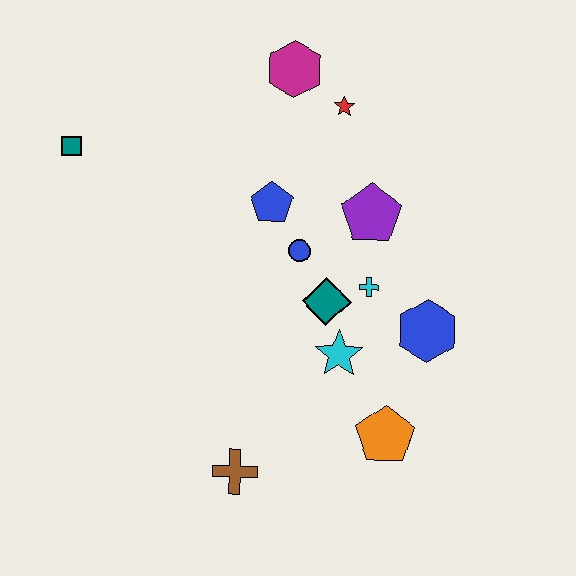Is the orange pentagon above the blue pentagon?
No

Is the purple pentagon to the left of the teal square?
No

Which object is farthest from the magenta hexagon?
The brown cross is farthest from the magenta hexagon.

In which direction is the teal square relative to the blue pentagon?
The teal square is to the left of the blue pentagon.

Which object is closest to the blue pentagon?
The blue circle is closest to the blue pentagon.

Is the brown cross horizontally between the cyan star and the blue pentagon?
No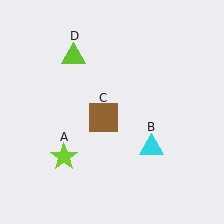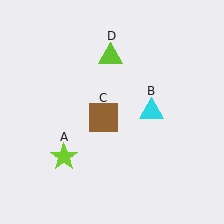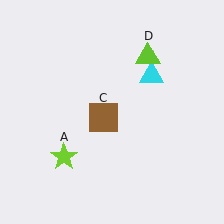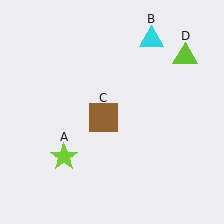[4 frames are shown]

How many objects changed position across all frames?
2 objects changed position: cyan triangle (object B), lime triangle (object D).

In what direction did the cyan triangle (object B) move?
The cyan triangle (object B) moved up.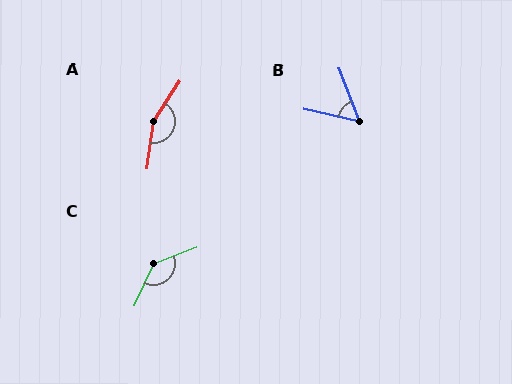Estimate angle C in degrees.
Approximately 136 degrees.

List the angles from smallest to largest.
B (56°), C (136°), A (154°).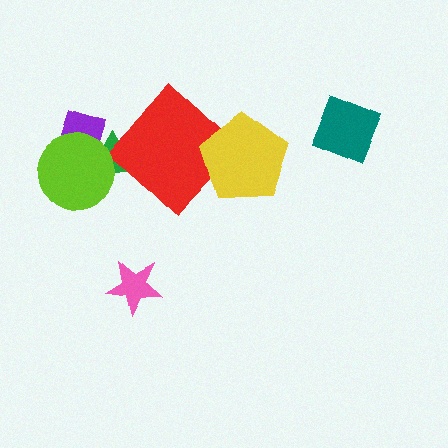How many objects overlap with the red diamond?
2 objects overlap with the red diamond.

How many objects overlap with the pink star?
0 objects overlap with the pink star.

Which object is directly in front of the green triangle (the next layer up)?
The purple rectangle is directly in front of the green triangle.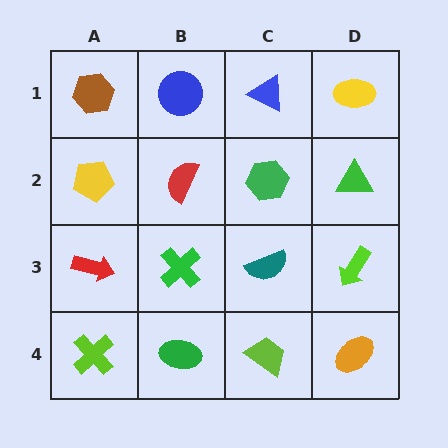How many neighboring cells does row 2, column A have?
3.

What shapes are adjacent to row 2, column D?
A yellow ellipse (row 1, column D), a lime arrow (row 3, column D), a green hexagon (row 2, column C).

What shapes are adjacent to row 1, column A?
A yellow pentagon (row 2, column A), a blue circle (row 1, column B).